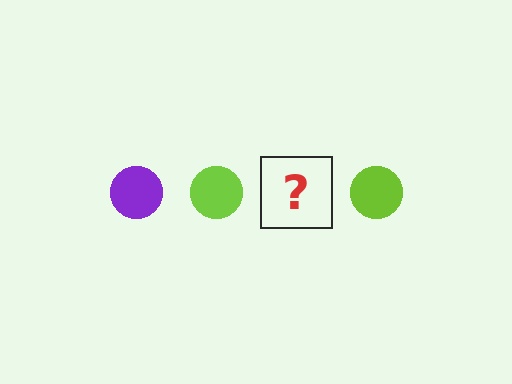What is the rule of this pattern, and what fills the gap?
The rule is that the pattern cycles through purple, lime circles. The gap should be filled with a purple circle.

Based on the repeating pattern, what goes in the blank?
The blank should be a purple circle.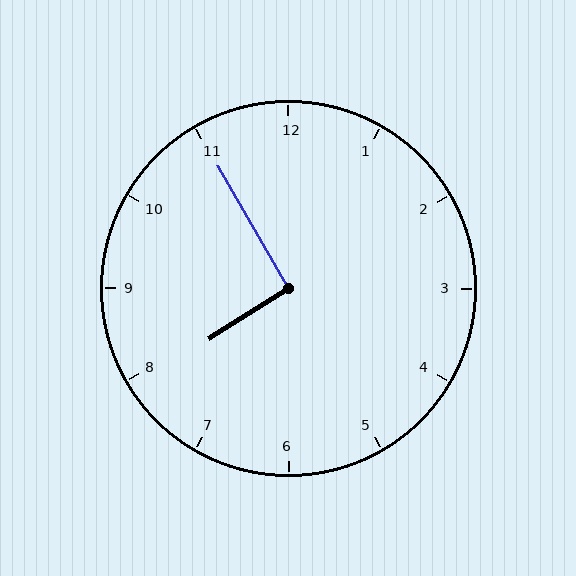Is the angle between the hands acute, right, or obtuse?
It is right.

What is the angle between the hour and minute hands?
Approximately 92 degrees.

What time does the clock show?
7:55.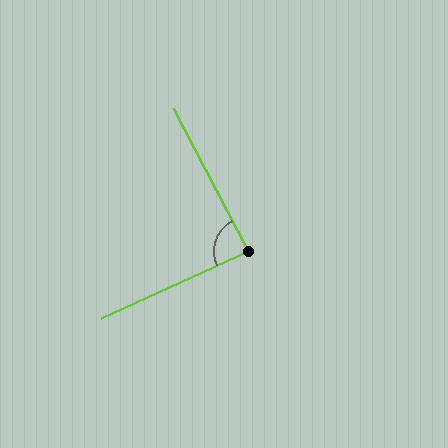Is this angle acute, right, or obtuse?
It is approximately a right angle.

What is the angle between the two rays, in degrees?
Approximately 86 degrees.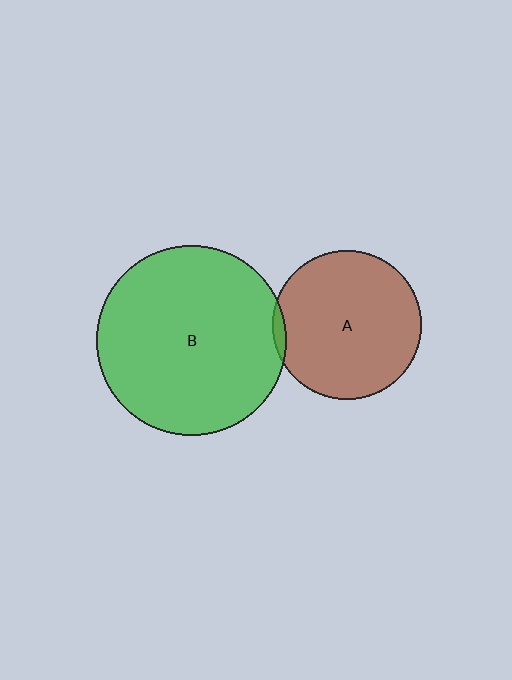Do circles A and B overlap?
Yes.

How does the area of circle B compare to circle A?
Approximately 1.6 times.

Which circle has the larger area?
Circle B (green).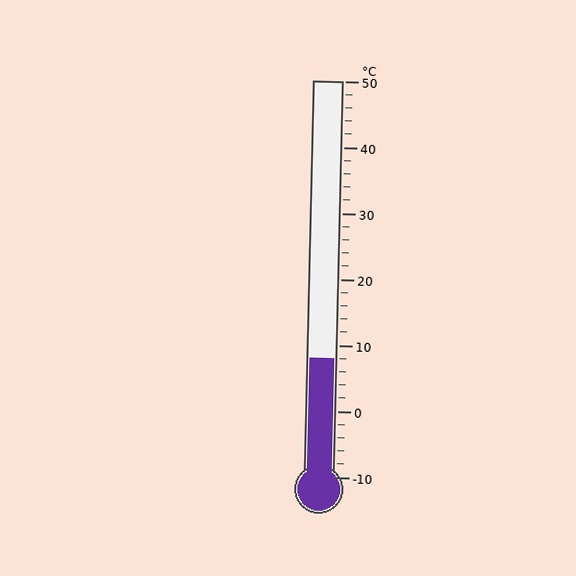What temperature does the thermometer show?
The thermometer shows approximately 8°C.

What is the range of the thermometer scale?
The thermometer scale ranges from -10°C to 50°C.